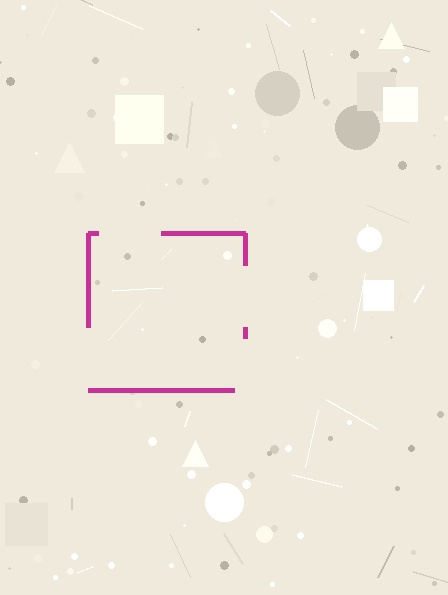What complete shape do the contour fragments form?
The contour fragments form a square.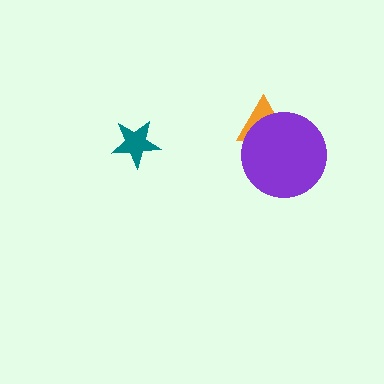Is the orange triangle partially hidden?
Yes, it is partially covered by another shape.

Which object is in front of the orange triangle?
The purple circle is in front of the orange triangle.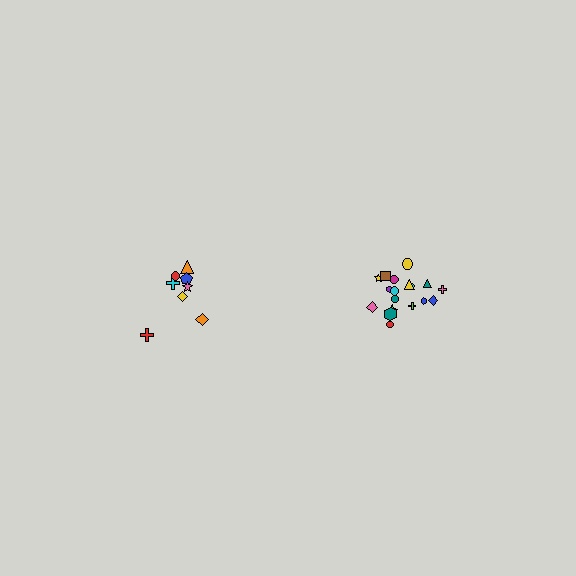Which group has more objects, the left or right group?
The right group.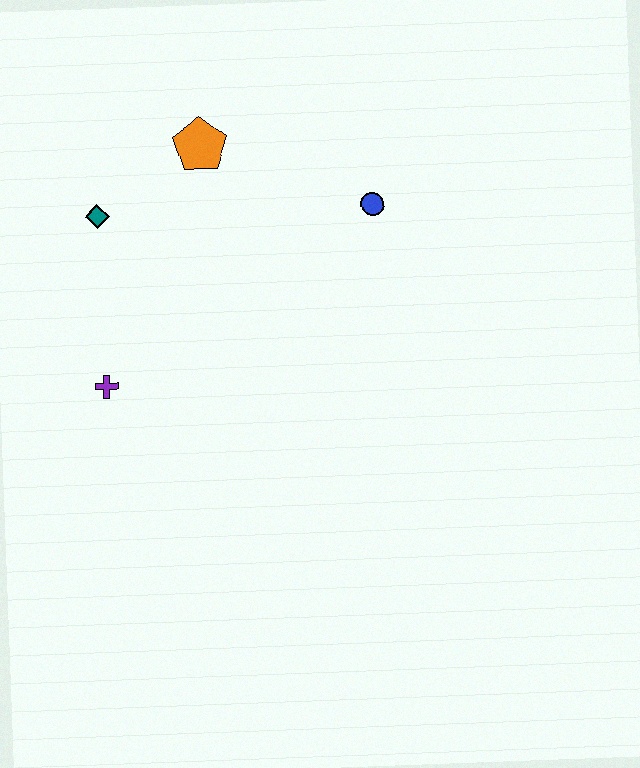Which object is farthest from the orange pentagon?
The purple cross is farthest from the orange pentagon.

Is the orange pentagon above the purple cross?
Yes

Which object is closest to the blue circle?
The orange pentagon is closest to the blue circle.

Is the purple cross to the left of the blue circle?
Yes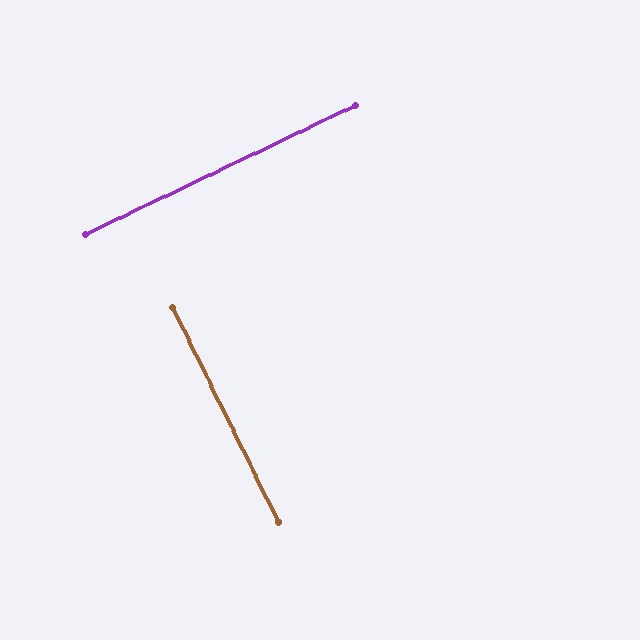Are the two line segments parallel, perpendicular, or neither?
Perpendicular — they meet at approximately 89°.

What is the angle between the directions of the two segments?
Approximately 89 degrees.